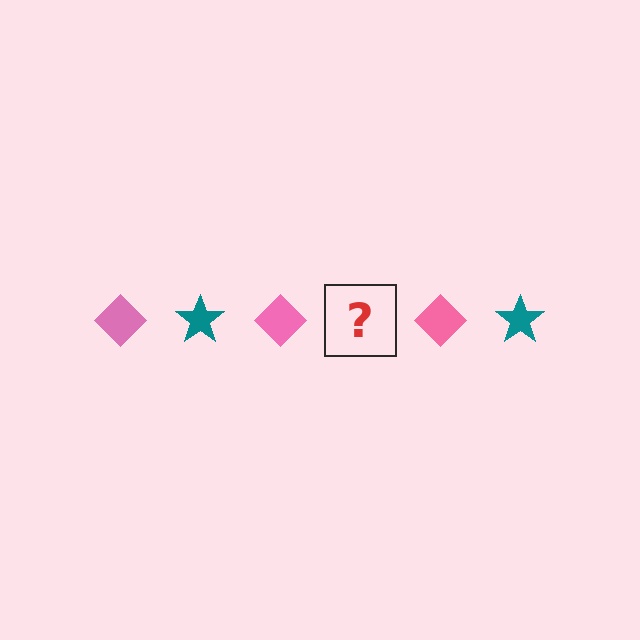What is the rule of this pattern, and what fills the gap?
The rule is that the pattern alternates between pink diamond and teal star. The gap should be filled with a teal star.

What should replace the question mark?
The question mark should be replaced with a teal star.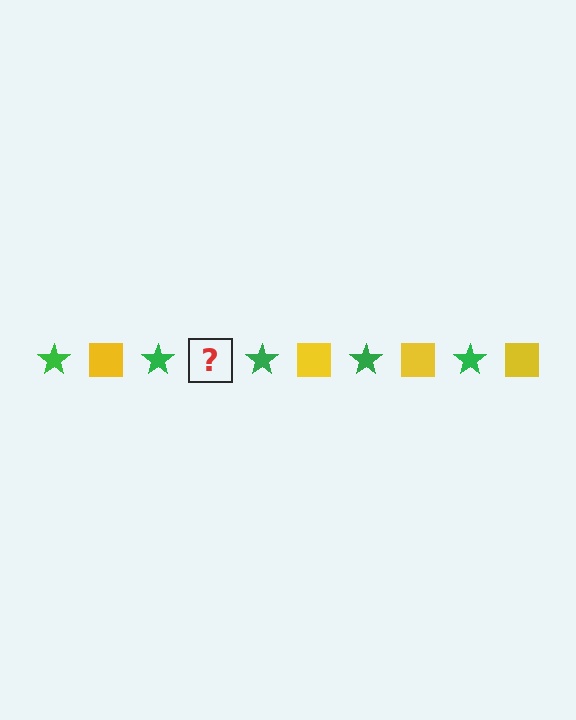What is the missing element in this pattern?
The missing element is a yellow square.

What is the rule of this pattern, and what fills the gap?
The rule is that the pattern alternates between green star and yellow square. The gap should be filled with a yellow square.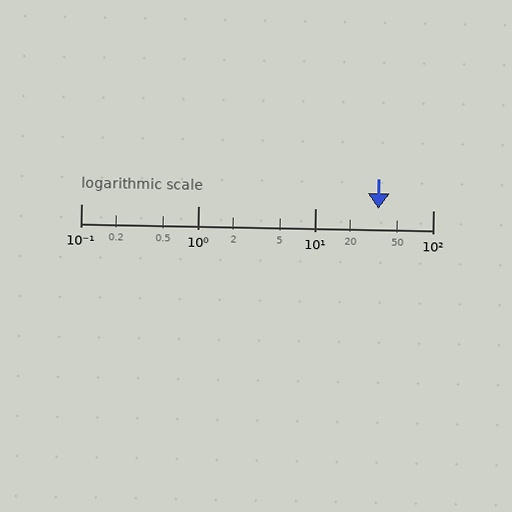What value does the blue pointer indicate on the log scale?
The pointer indicates approximately 34.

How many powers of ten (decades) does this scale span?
The scale spans 3 decades, from 0.1 to 100.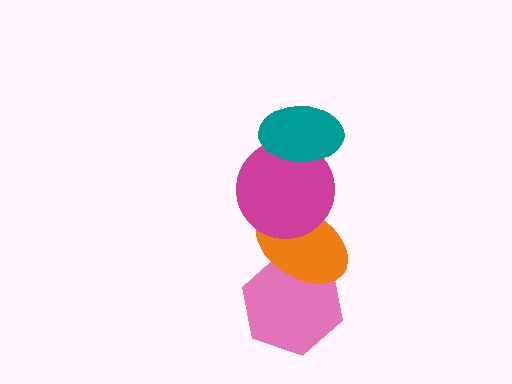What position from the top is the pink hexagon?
The pink hexagon is 4th from the top.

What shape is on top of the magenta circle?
The teal ellipse is on top of the magenta circle.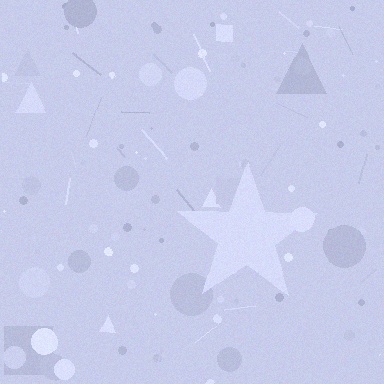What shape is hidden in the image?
A star is hidden in the image.